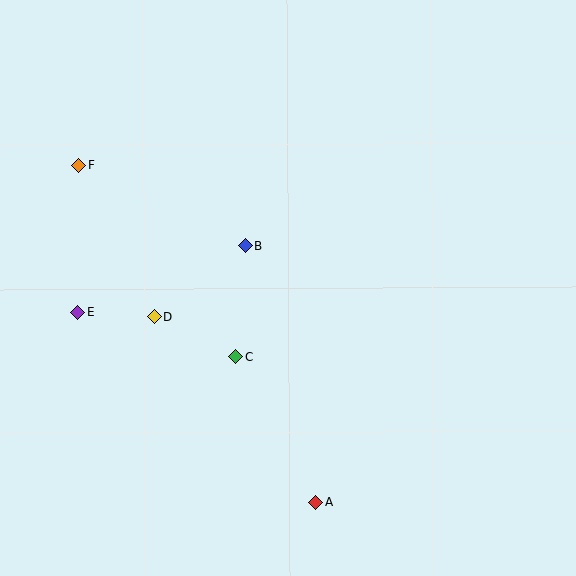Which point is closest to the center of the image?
Point B at (245, 246) is closest to the center.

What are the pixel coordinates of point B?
Point B is at (245, 246).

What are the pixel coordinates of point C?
Point C is at (236, 357).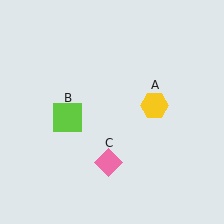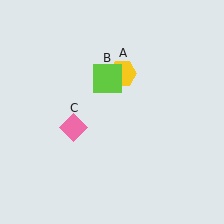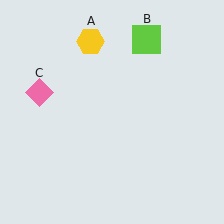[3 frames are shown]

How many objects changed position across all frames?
3 objects changed position: yellow hexagon (object A), lime square (object B), pink diamond (object C).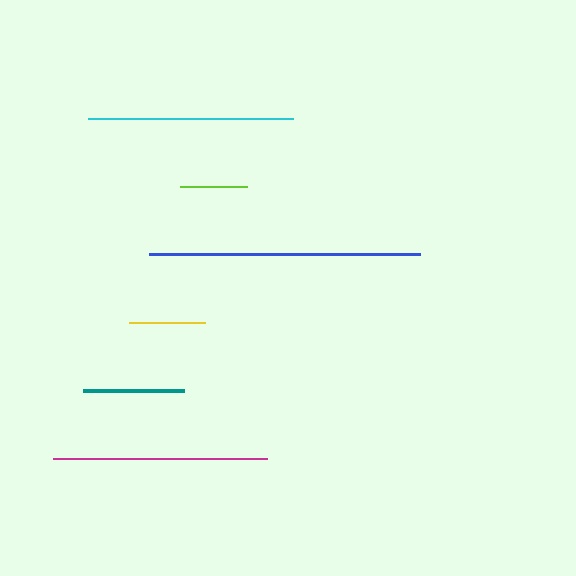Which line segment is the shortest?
The lime line is the shortest at approximately 67 pixels.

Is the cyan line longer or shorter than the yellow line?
The cyan line is longer than the yellow line.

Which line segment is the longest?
The blue line is the longest at approximately 271 pixels.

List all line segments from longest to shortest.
From longest to shortest: blue, magenta, cyan, teal, yellow, lime.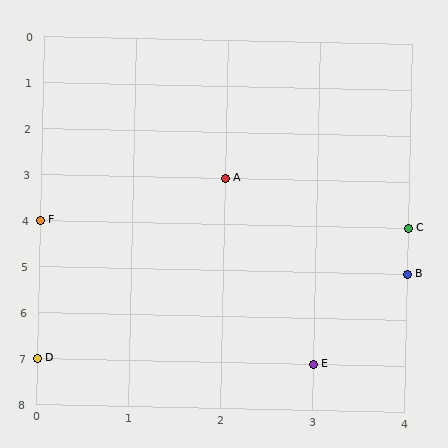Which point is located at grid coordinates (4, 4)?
Point C is at (4, 4).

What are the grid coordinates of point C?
Point C is at grid coordinates (4, 4).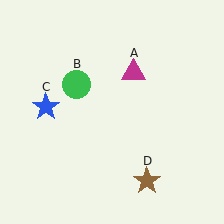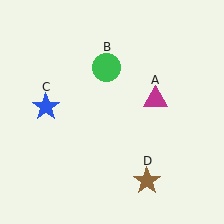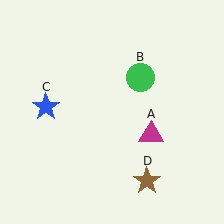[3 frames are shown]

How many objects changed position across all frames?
2 objects changed position: magenta triangle (object A), green circle (object B).